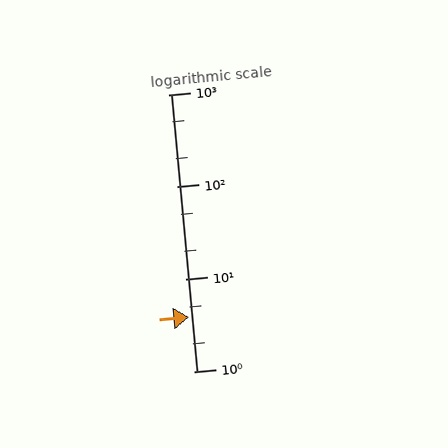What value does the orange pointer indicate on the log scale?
The pointer indicates approximately 3.9.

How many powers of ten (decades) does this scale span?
The scale spans 3 decades, from 1 to 1000.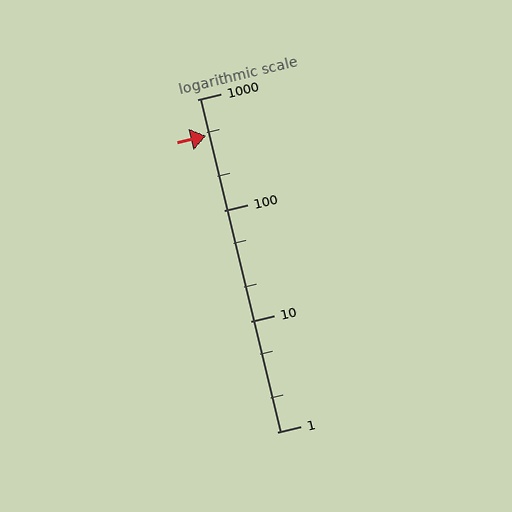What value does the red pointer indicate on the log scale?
The pointer indicates approximately 470.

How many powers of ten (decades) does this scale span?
The scale spans 3 decades, from 1 to 1000.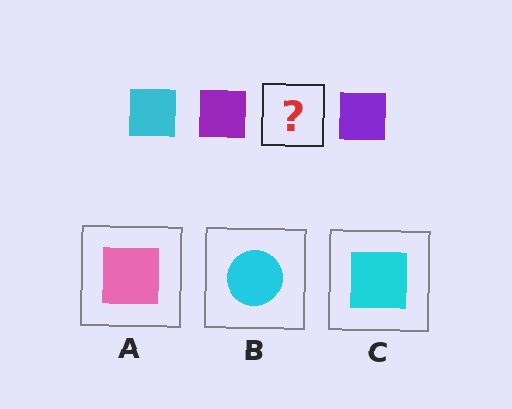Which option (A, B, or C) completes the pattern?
C.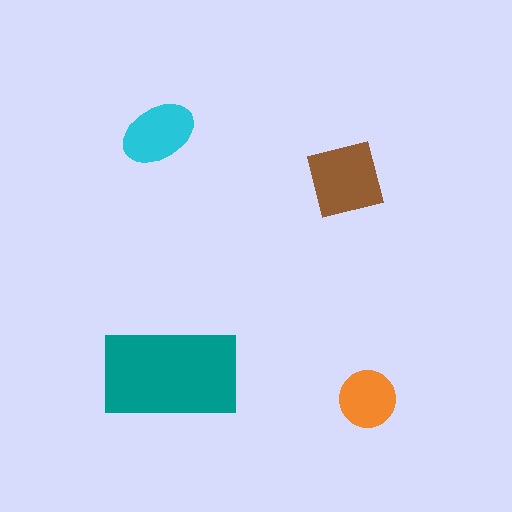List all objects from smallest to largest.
The orange circle, the cyan ellipse, the brown square, the teal rectangle.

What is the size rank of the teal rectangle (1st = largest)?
1st.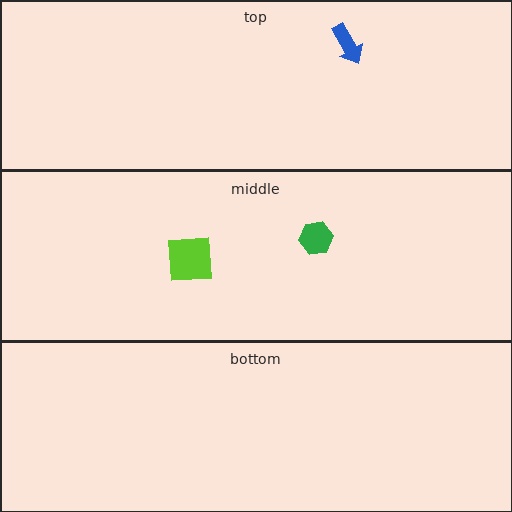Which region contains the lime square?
The middle region.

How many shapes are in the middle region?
2.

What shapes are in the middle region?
The lime square, the green hexagon.